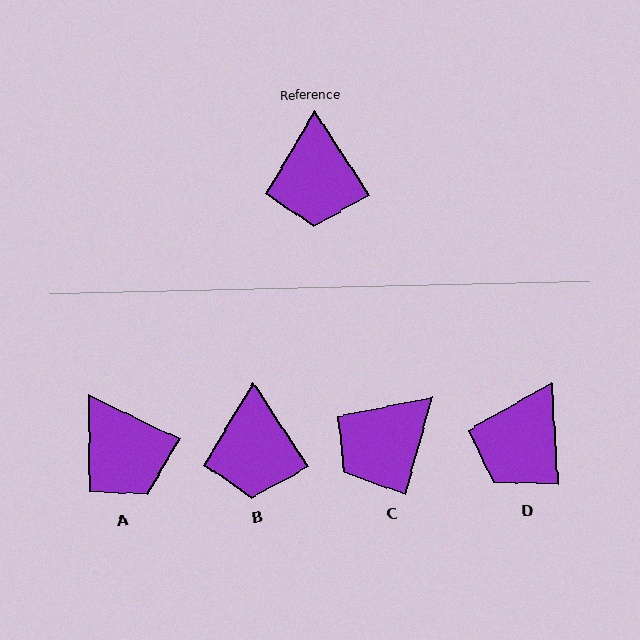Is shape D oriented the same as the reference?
No, it is off by about 30 degrees.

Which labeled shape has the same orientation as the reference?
B.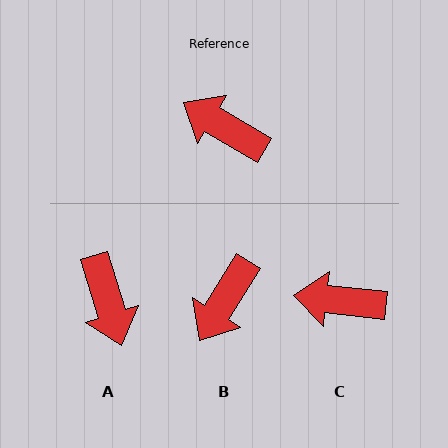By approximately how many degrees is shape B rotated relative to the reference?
Approximately 89 degrees counter-clockwise.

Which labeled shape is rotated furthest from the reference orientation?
A, about 138 degrees away.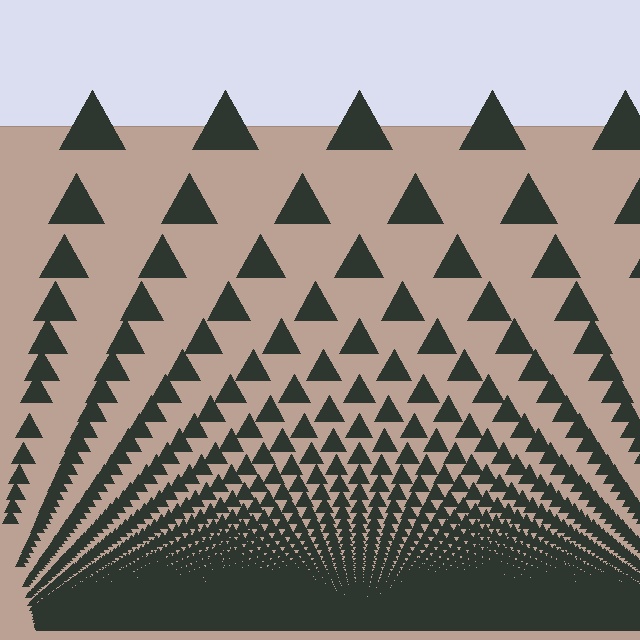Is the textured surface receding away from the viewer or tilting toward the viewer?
The surface appears to tilt toward the viewer. Texture elements get larger and sparser toward the top.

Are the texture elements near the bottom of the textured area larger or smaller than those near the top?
Smaller. The gradient is inverted — elements near the bottom are smaller and denser.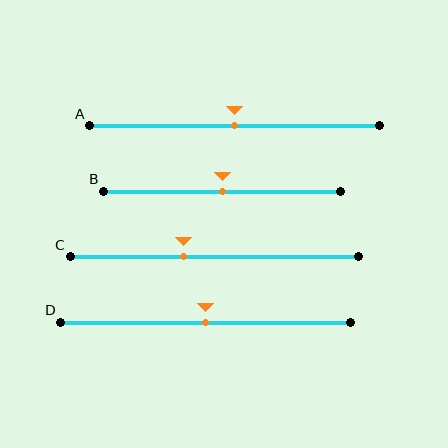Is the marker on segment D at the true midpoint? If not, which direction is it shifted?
Yes, the marker on segment D is at the true midpoint.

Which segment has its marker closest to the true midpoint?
Segment A has its marker closest to the true midpoint.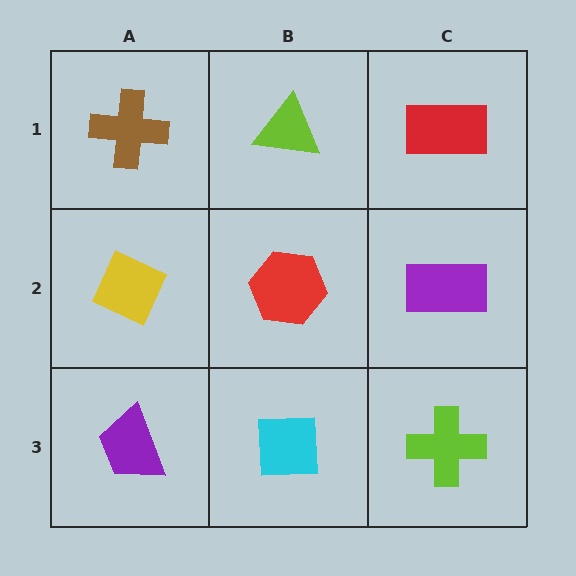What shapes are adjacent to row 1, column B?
A red hexagon (row 2, column B), a brown cross (row 1, column A), a red rectangle (row 1, column C).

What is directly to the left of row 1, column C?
A lime triangle.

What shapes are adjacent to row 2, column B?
A lime triangle (row 1, column B), a cyan square (row 3, column B), a yellow diamond (row 2, column A), a purple rectangle (row 2, column C).